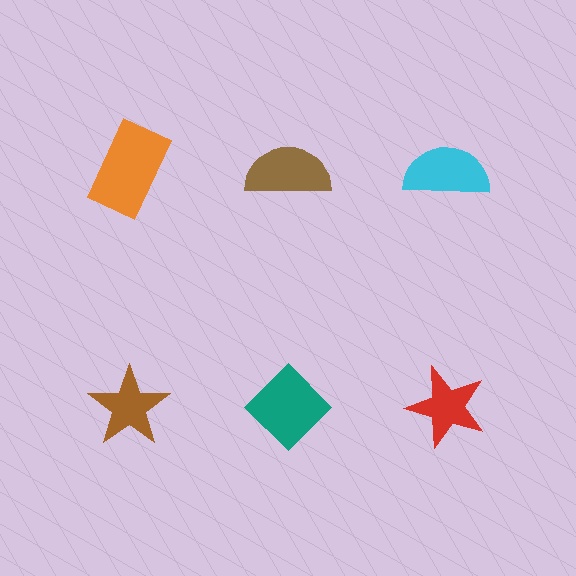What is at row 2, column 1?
A brown star.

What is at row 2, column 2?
A teal diamond.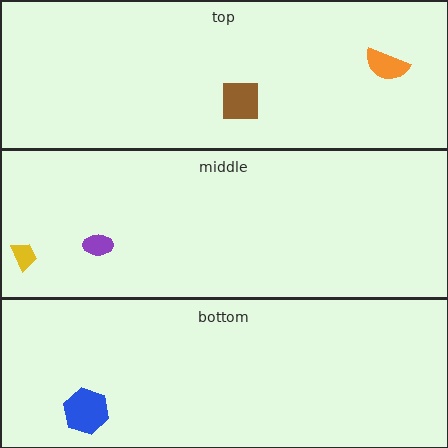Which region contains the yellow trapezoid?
The middle region.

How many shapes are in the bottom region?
1.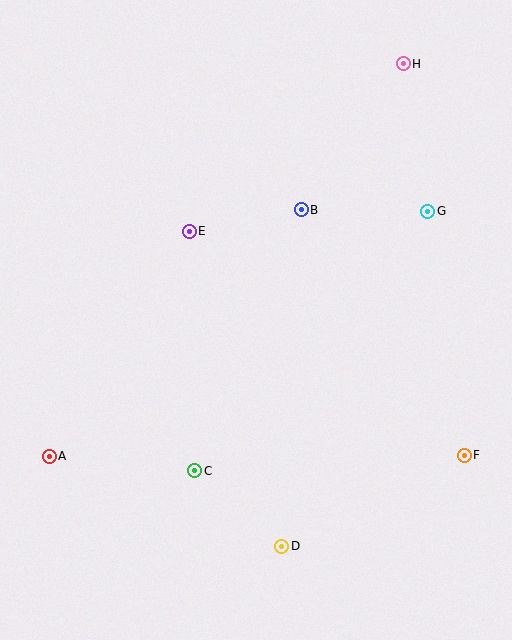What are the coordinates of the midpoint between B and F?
The midpoint between B and F is at (383, 333).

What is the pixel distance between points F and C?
The distance between F and C is 270 pixels.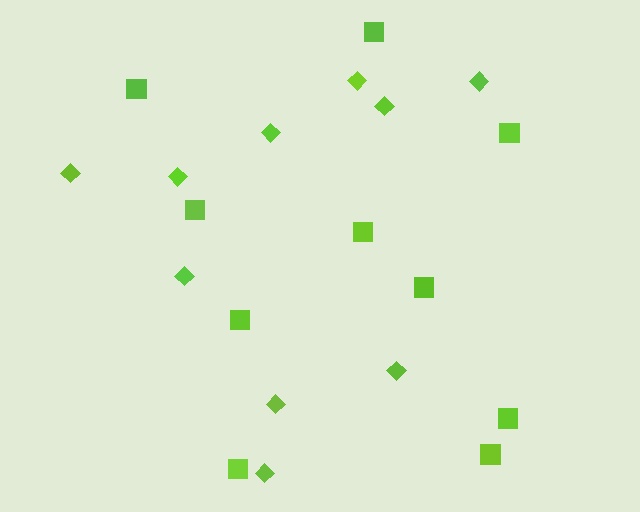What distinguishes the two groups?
There are 2 groups: one group of diamonds (10) and one group of squares (10).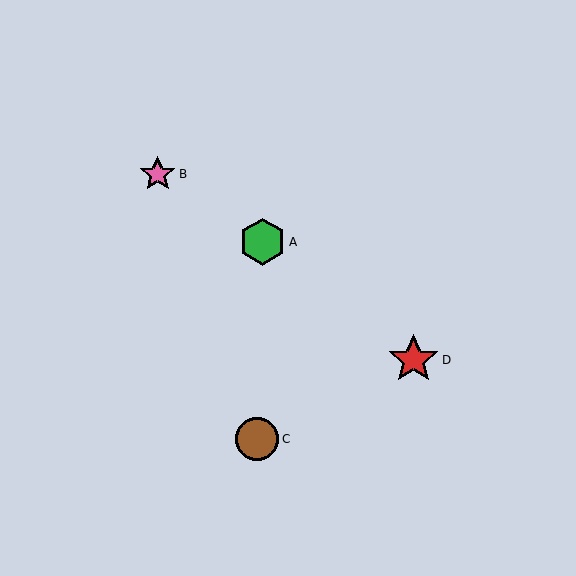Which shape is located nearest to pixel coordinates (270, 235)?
The green hexagon (labeled A) at (263, 242) is nearest to that location.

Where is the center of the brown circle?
The center of the brown circle is at (257, 439).